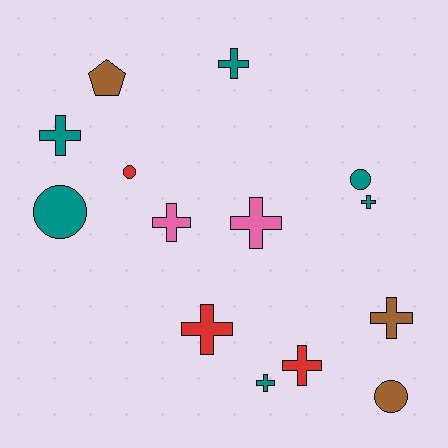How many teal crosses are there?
There are 4 teal crosses.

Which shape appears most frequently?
Cross, with 9 objects.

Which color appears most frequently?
Teal, with 6 objects.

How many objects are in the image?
There are 14 objects.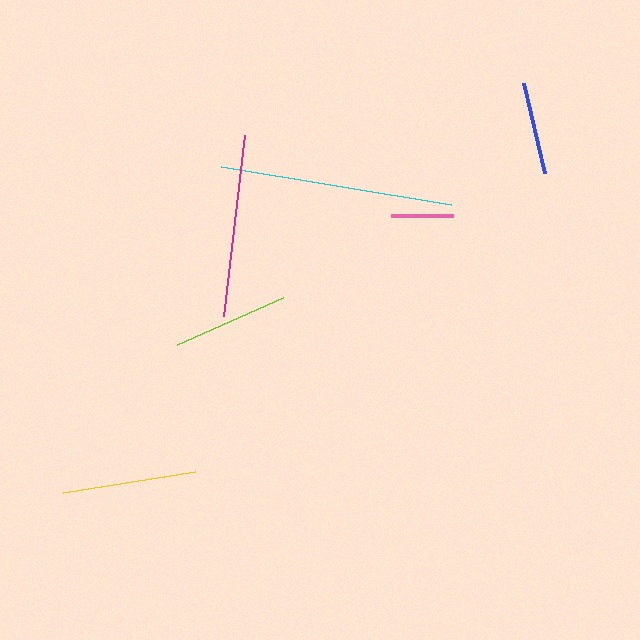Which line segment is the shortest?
The pink line is the shortest at approximately 62 pixels.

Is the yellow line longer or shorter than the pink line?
The yellow line is longer than the pink line.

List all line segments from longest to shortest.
From longest to shortest: cyan, magenta, yellow, lime, blue, pink.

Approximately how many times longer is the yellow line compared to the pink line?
The yellow line is approximately 2.1 times the length of the pink line.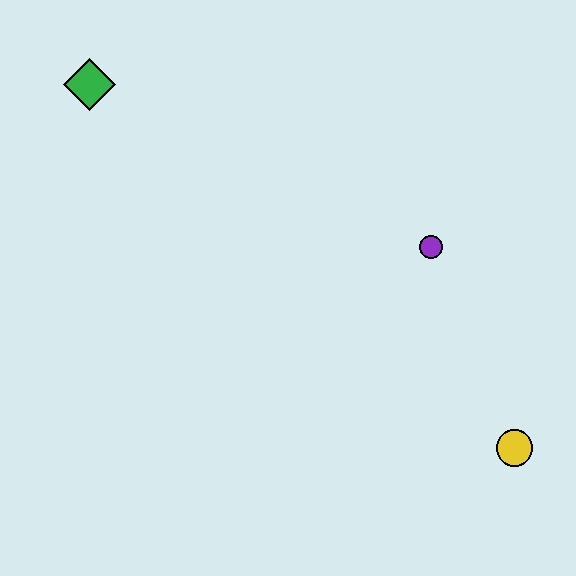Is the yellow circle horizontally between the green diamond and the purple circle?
No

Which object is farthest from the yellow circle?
The green diamond is farthest from the yellow circle.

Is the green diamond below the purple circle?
No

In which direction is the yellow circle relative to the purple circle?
The yellow circle is below the purple circle.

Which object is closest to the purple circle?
The yellow circle is closest to the purple circle.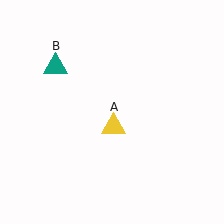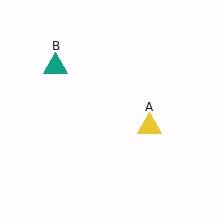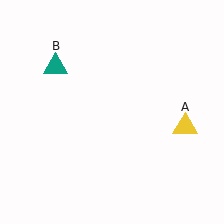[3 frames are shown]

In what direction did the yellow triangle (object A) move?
The yellow triangle (object A) moved right.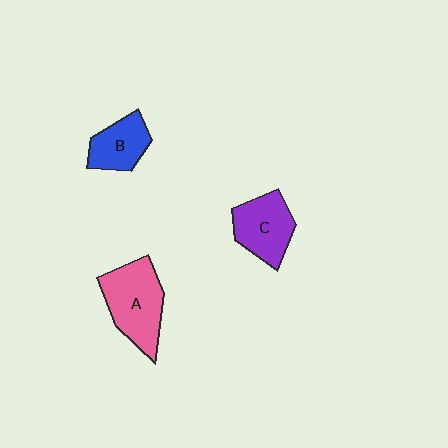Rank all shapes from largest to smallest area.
From largest to smallest: A (pink), C (purple), B (blue).